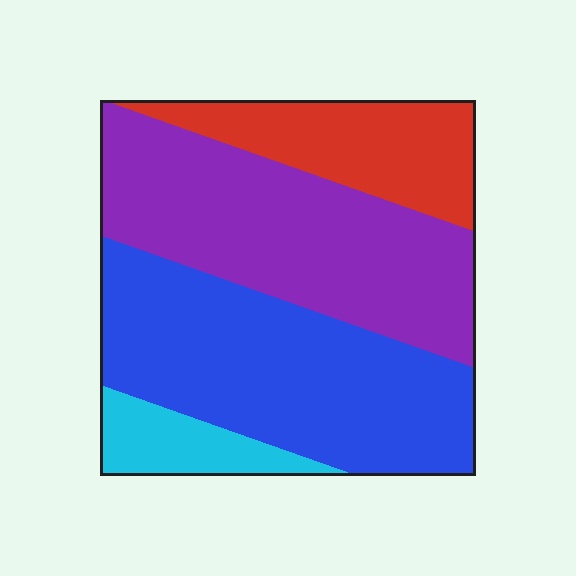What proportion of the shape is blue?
Blue takes up about three eighths (3/8) of the shape.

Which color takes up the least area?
Cyan, at roughly 10%.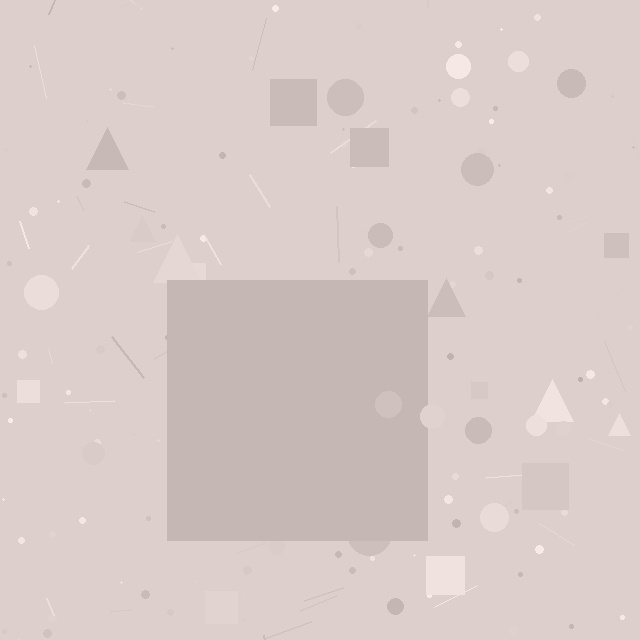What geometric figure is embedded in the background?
A square is embedded in the background.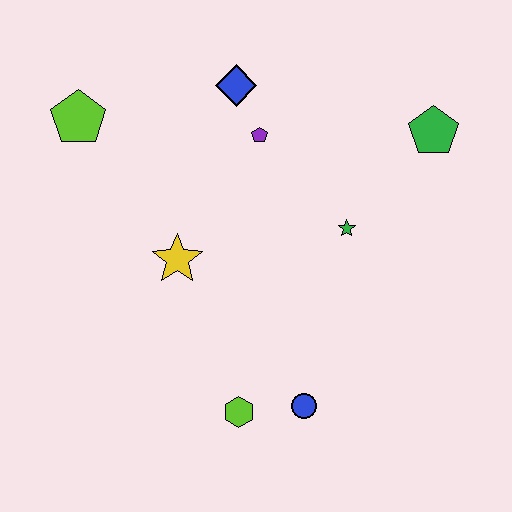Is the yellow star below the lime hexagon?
No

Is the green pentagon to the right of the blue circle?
Yes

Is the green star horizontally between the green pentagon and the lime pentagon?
Yes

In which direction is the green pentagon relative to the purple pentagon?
The green pentagon is to the right of the purple pentagon.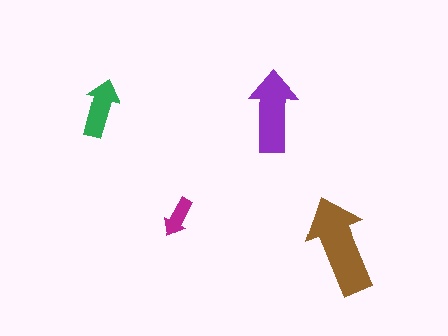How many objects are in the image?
There are 4 objects in the image.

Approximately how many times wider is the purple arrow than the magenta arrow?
About 2 times wider.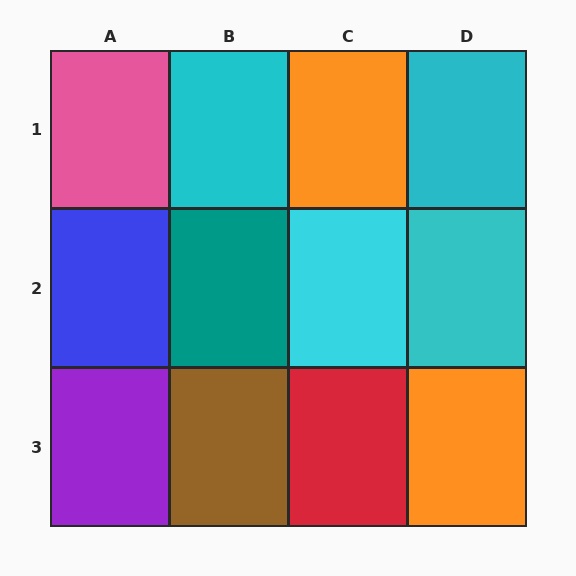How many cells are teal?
1 cell is teal.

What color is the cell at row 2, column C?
Cyan.